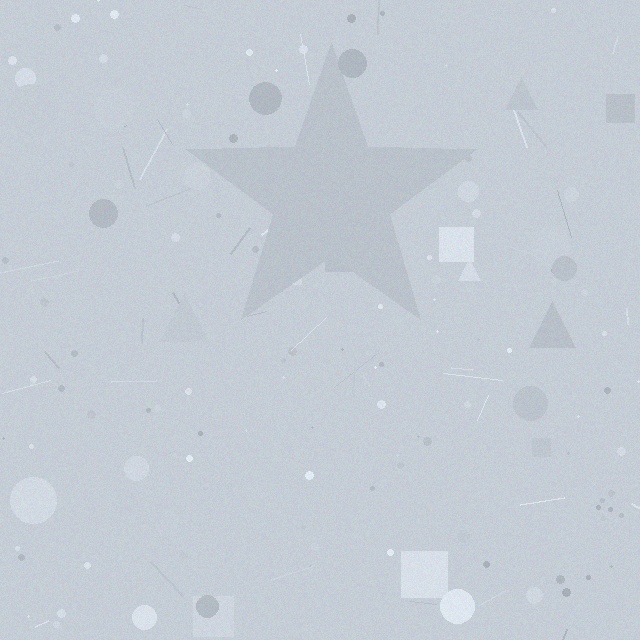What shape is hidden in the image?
A star is hidden in the image.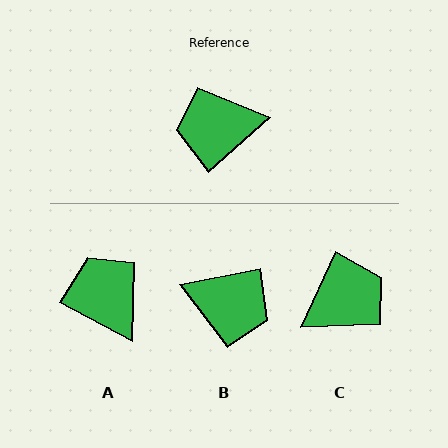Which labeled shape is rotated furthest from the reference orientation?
C, about 156 degrees away.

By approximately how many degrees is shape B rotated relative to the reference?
Approximately 150 degrees counter-clockwise.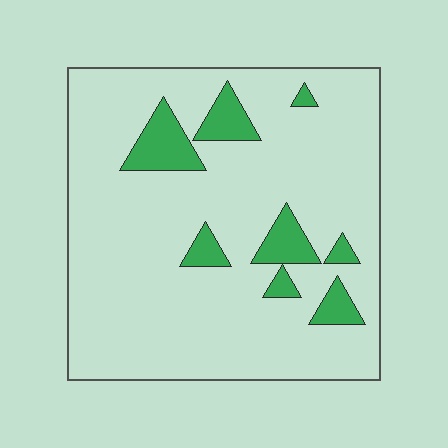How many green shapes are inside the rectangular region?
8.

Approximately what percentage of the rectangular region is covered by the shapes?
Approximately 10%.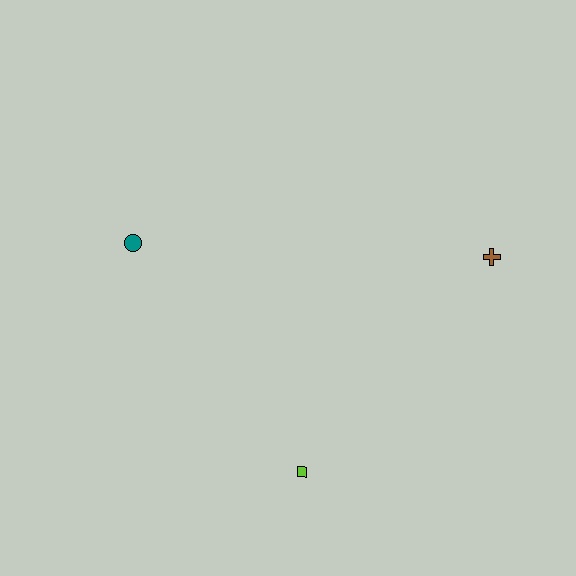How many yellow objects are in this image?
There are no yellow objects.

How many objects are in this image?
There are 3 objects.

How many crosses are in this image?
There is 1 cross.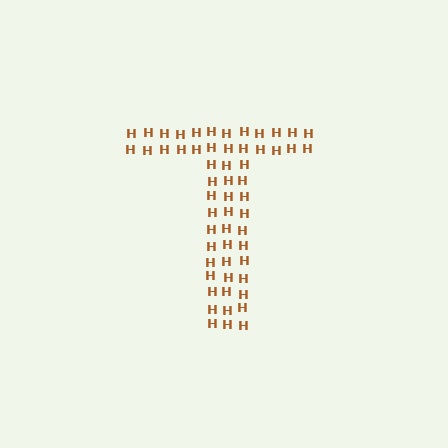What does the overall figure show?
The overall figure shows the letter T.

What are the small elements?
The small elements are letter H's.